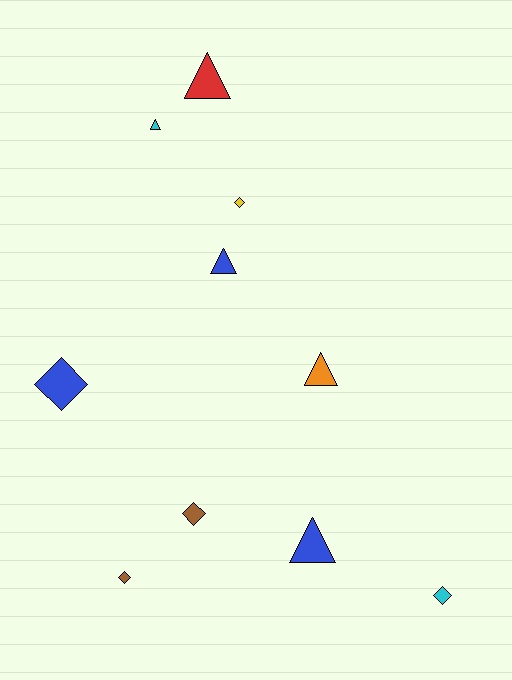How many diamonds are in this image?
There are 5 diamonds.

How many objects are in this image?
There are 10 objects.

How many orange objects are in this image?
There is 1 orange object.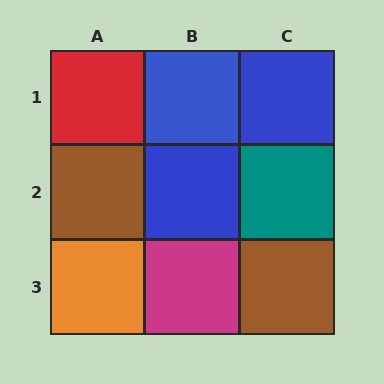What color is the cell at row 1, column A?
Red.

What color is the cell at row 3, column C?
Brown.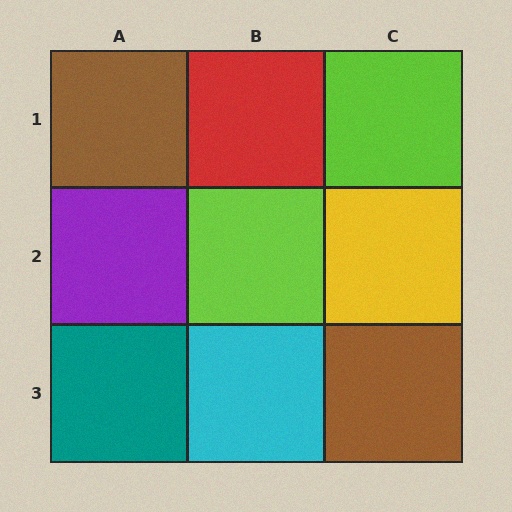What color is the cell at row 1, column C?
Lime.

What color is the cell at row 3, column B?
Cyan.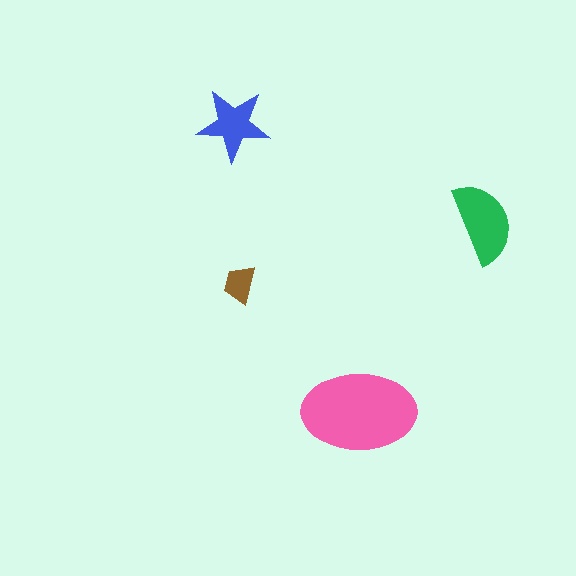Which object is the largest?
The pink ellipse.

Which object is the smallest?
The brown trapezoid.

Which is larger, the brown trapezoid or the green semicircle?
The green semicircle.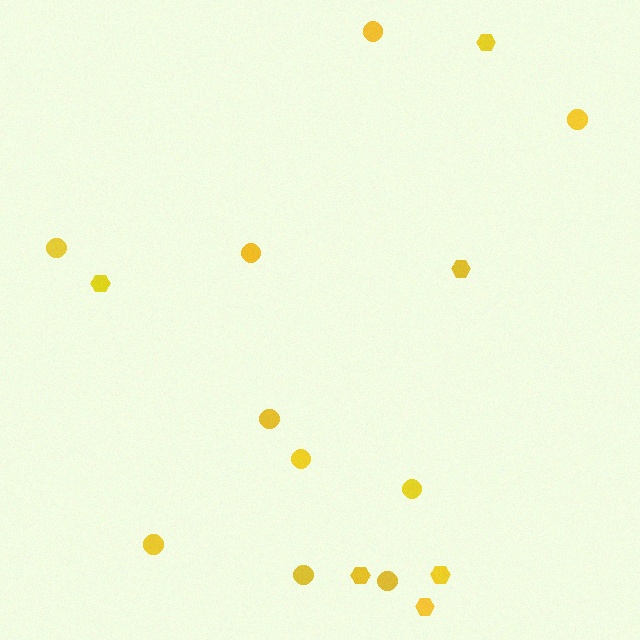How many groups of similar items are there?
There are 2 groups: one group of circles (10) and one group of hexagons (6).